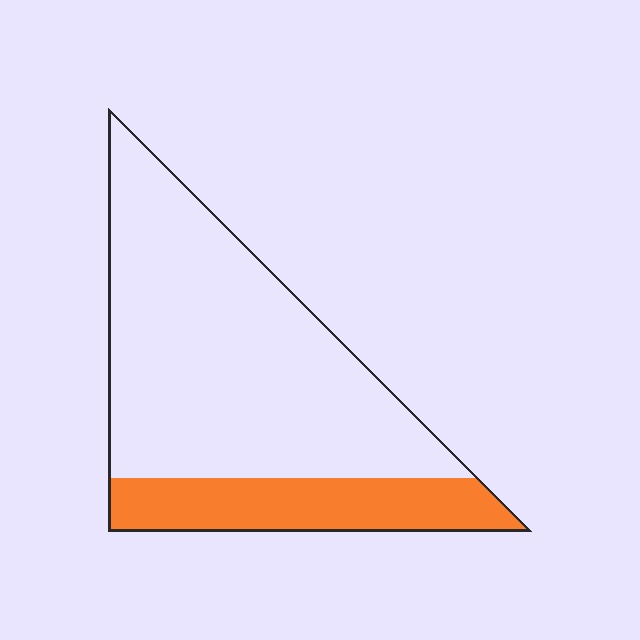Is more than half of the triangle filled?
No.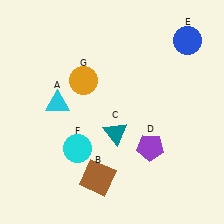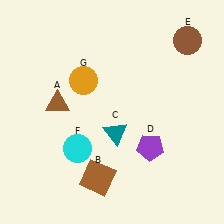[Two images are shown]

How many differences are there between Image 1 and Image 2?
There are 2 differences between the two images.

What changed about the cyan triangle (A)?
In Image 1, A is cyan. In Image 2, it changed to brown.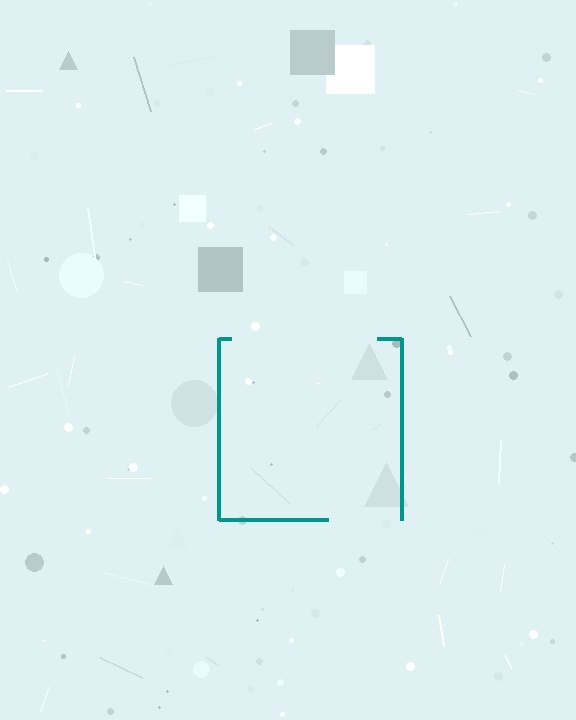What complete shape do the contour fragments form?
The contour fragments form a square.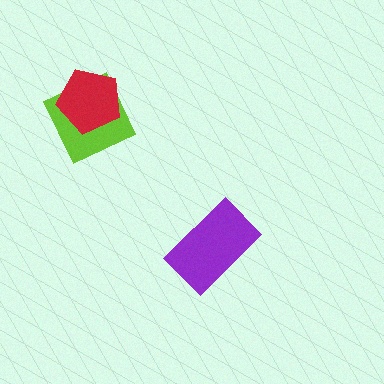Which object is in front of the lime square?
The red pentagon is in front of the lime square.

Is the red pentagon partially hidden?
No, no other shape covers it.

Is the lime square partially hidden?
Yes, it is partially covered by another shape.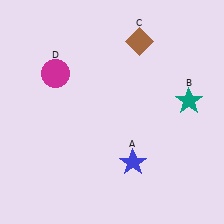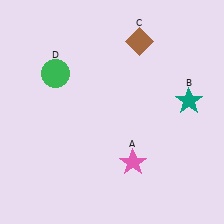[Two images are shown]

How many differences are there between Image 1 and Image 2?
There are 2 differences between the two images.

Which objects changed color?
A changed from blue to pink. D changed from magenta to green.